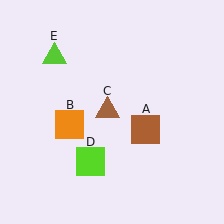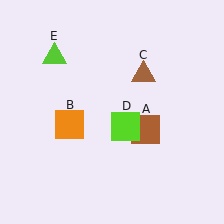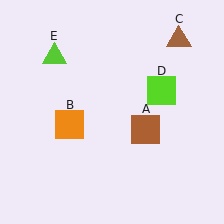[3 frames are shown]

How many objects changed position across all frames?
2 objects changed position: brown triangle (object C), lime square (object D).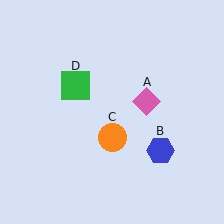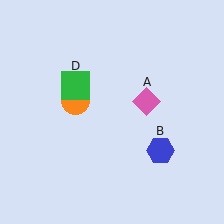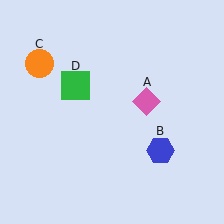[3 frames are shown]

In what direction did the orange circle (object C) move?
The orange circle (object C) moved up and to the left.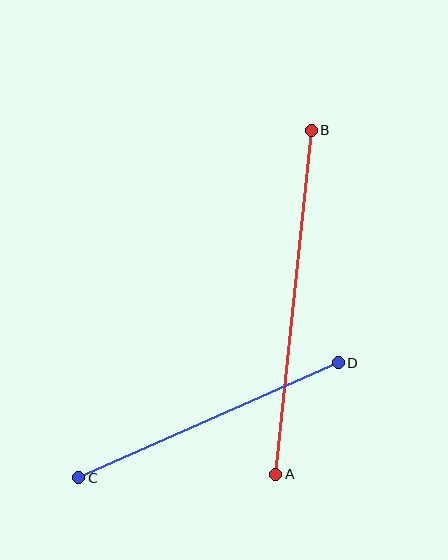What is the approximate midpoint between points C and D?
The midpoint is at approximately (208, 420) pixels.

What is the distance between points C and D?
The distance is approximately 284 pixels.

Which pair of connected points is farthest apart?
Points A and B are farthest apart.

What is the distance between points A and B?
The distance is approximately 346 pixels.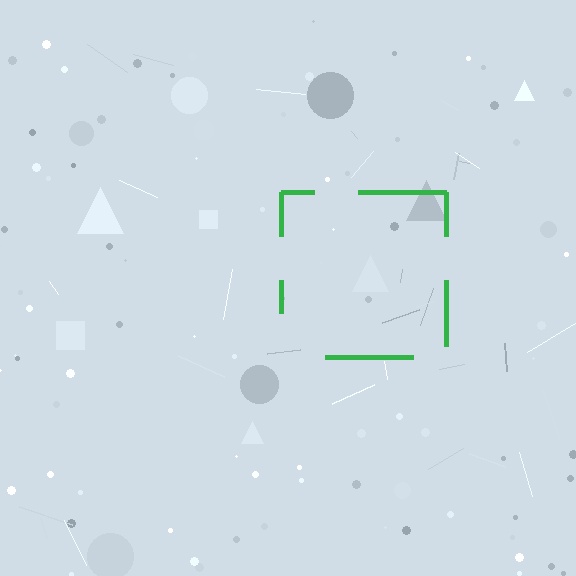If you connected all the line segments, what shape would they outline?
They would outline a square.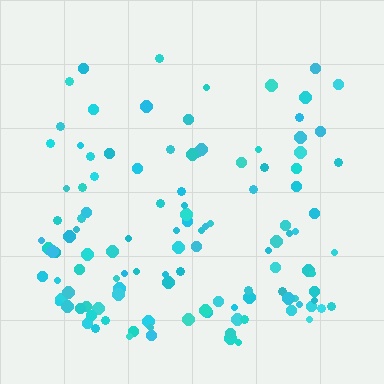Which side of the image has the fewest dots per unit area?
The top.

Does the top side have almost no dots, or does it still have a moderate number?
Still a moderate number, just noticeably fewer than the bottom.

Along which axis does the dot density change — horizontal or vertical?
Vertical.